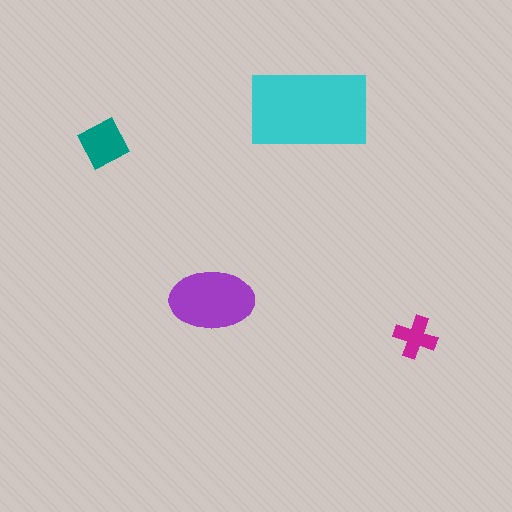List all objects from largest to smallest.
The cyan rectangle, the purple ellipse, the teal diamond, the magenta cross.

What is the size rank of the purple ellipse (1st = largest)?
2nd.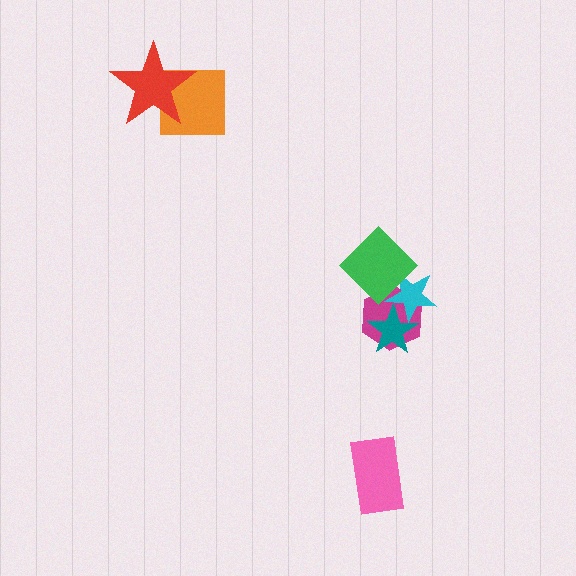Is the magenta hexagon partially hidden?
Yes, it is partially covered by another shape.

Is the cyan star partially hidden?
Yes, it is partially covered by another shape.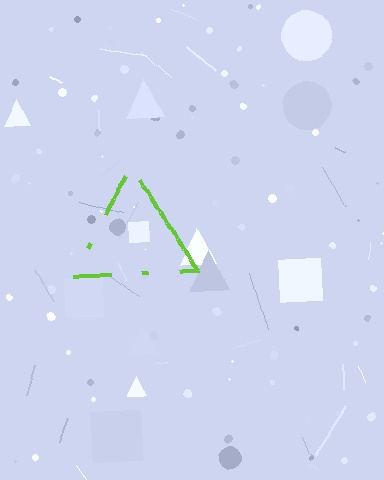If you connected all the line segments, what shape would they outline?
They would outline a triangle.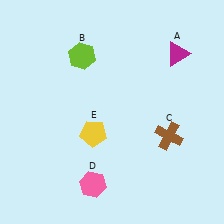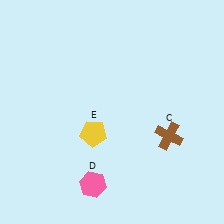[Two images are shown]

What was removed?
The lime hexagon (B), the magenta triangle (A) were removed in Image 2.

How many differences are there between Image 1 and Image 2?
There are 2 differences between the two images.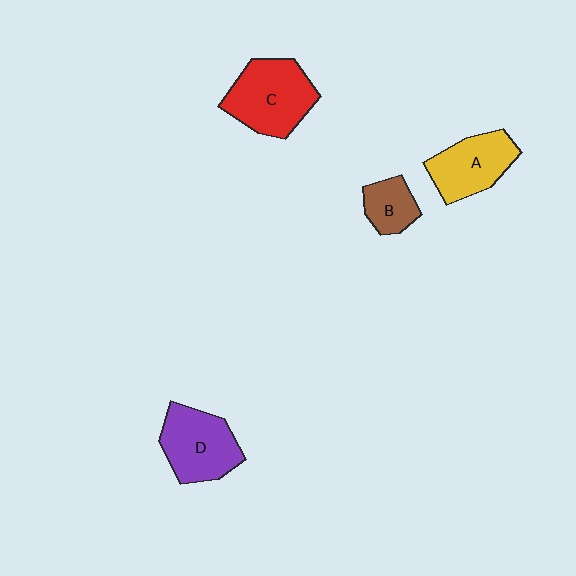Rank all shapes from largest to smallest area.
From largest to smallest: C (red), D (purple), A (yellow), B (brown).